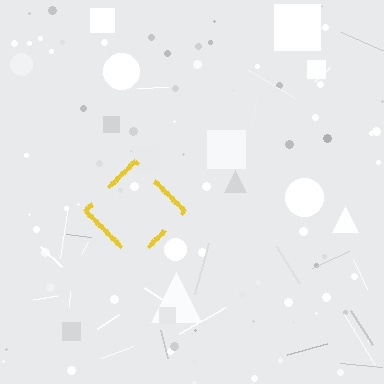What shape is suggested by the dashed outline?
The dashed outline suggests a diamond.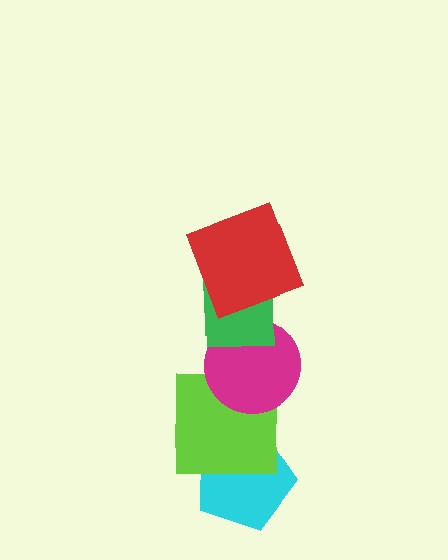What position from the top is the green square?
The green square is 2nd from the top.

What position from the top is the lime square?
The lime square is 4th from the top.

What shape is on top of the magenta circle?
The green square is on top of the magenta circle.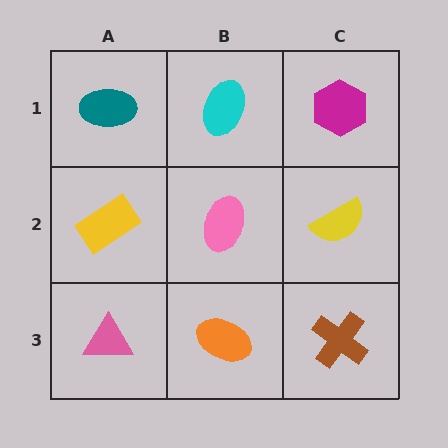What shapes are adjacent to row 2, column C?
A magenta hexagon (row 1, column C), a brown cross (row 3, column C), a pink ellipse (row 2, column B).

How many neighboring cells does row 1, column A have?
2.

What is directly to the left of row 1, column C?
A cyan ellipse.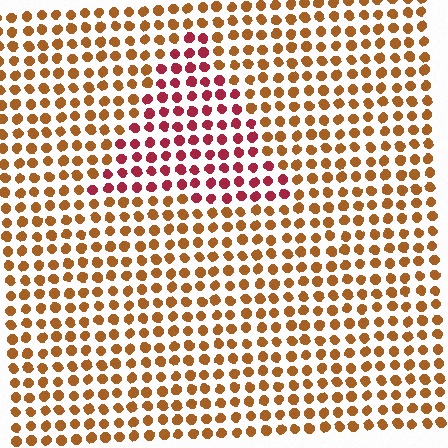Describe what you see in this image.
The image is filled with small brown elements in a uniform arrangement. A triangle-shaped region is visible where the elements are tinted to a slightly different hue, forming a subtle color boundary.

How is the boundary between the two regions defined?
The boundary is defined purely by a slight shift in hue (about 42 degrees). Spacing, size, and orientation are identical on both sides.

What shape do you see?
I see a triangle.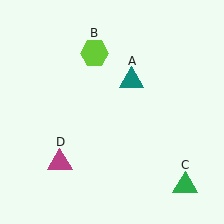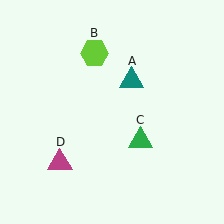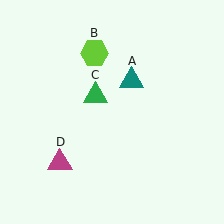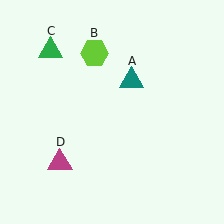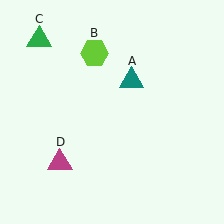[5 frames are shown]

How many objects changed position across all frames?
1 object changed position: green triangle (object C).